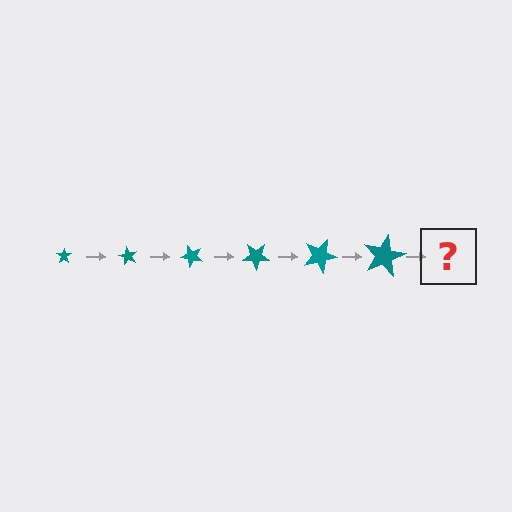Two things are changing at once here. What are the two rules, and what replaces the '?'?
The two rules are that the star grows larger each step and it rotates 60 degrees each step. The '?' should be a star, larger than the previous one and rotated 360 degrees from the start.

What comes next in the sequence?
The next element should be a star, larger than the previous one and rotated 360 degrees from the start.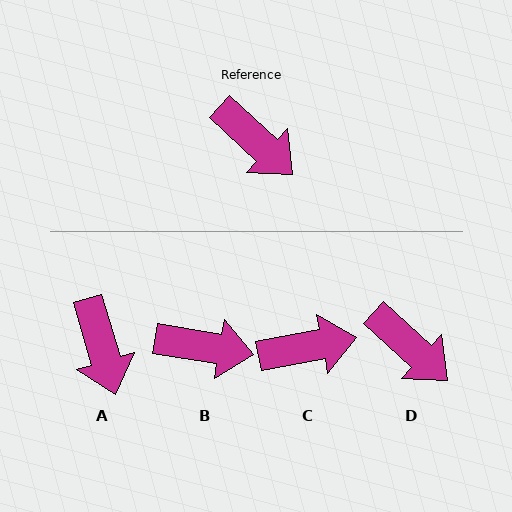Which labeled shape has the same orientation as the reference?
D.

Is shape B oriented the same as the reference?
No, it is off by about 34 degrees.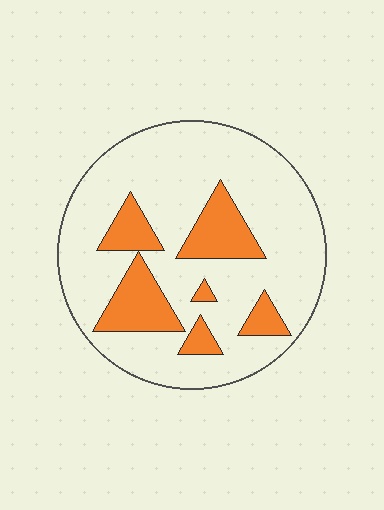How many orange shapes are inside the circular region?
6.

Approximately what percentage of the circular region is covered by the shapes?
Approximately 20%.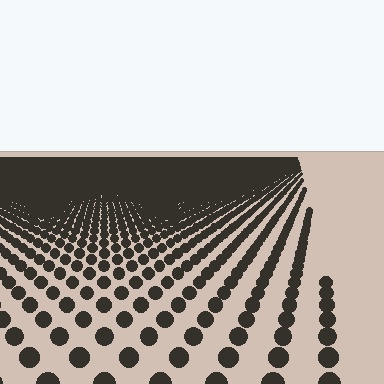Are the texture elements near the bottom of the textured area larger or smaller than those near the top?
Larger. Near the bottom, elements are closer to the viewer and appear at a bigger on-screen size.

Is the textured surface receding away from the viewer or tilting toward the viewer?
The surface is receding away from the viewer. Texture elements get smaller and denser toward the top.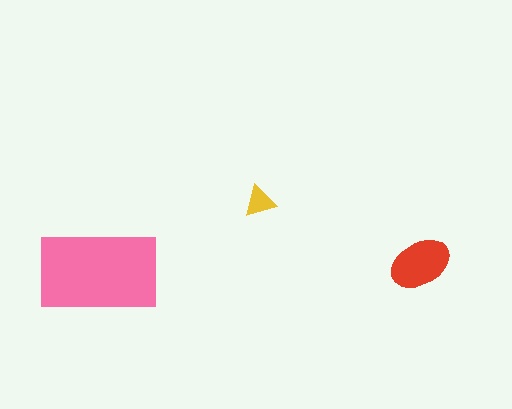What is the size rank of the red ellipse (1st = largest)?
2nd.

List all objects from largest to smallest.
The pink rectangle, the red ellipse, the yellow triangle.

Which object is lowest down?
The pink rectangle is bottommost.